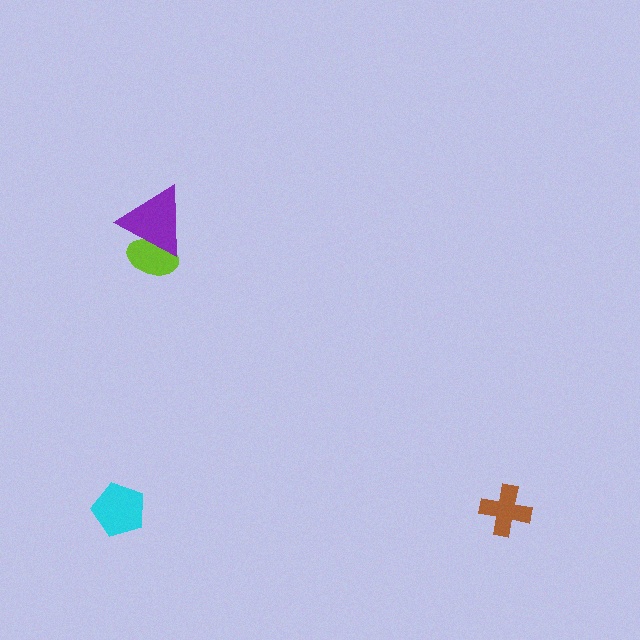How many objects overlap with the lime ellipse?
1 object overlaps with the lime ellipse.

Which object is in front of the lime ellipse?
The purple triangle is in front of the lime ellipse.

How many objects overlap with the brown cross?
0 objects overlap with the brown cross.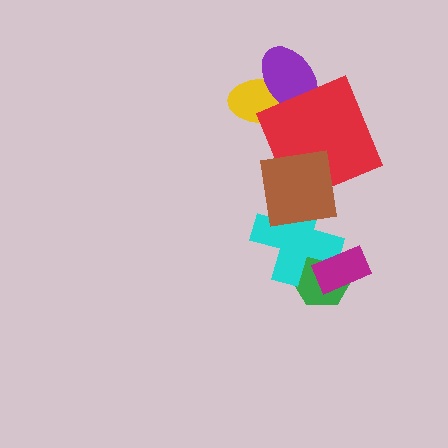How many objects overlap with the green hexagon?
2 objects overlap with the green hexagon.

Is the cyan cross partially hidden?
Yes, it is partially covered by another shape.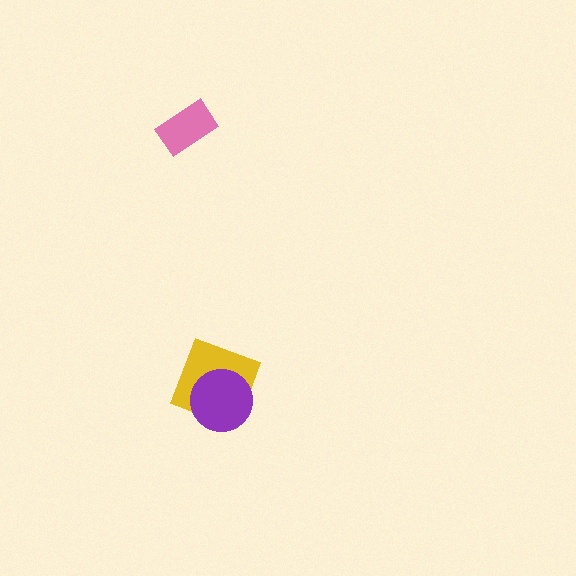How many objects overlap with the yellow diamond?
1 object overlaps with the yellow diamond.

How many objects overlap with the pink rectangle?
0 objects overlap with the pink rectangle.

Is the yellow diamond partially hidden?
Yes, it is partially covered by another shape.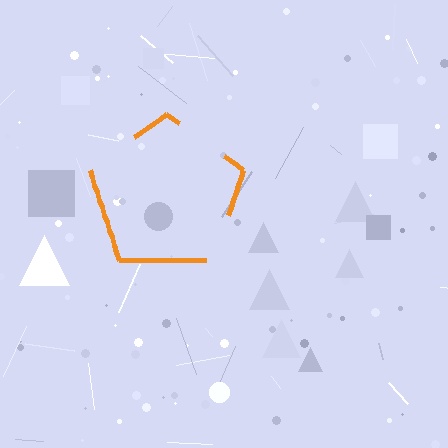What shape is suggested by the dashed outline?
The dashed outline suggests a pentagon.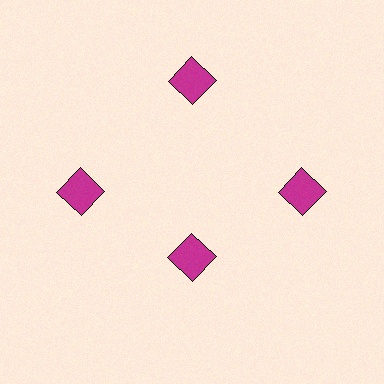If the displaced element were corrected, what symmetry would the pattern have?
It would have 4-fold rotational symmetry — the pattern would map onto itself every 90 degrees.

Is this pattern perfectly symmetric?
No. The 4 magenta diamonds are arranged in a ring, but one element near the 6 o'clock position is pulled inward toward the center, breaking the 4-fold rotational symmetry.